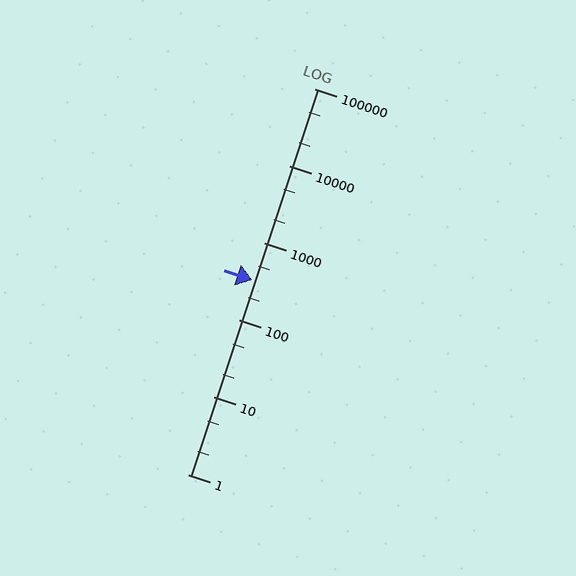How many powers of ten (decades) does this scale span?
The scale spans 5 decades, from 1 to 100000.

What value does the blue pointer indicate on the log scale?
The pointer indicates approximately 330.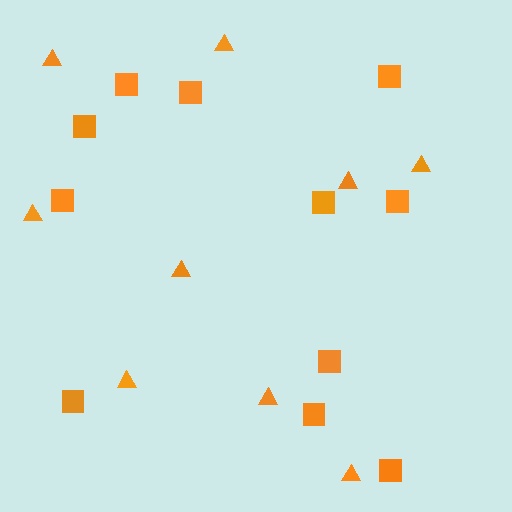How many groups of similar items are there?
There are 2 groups: one group of triangles (9) and one group of squares (11).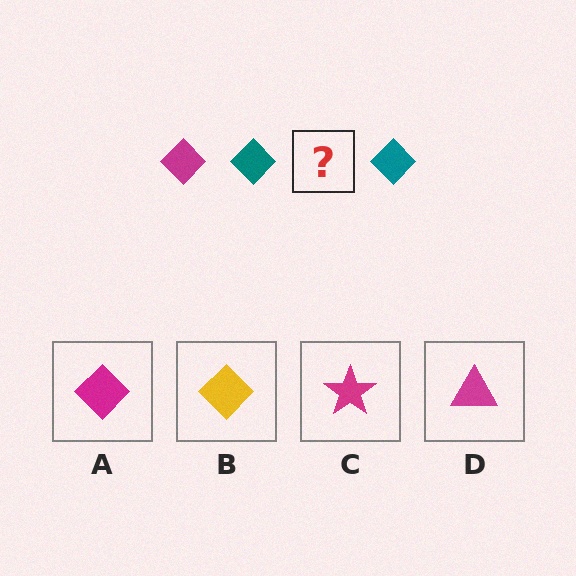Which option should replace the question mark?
Option A.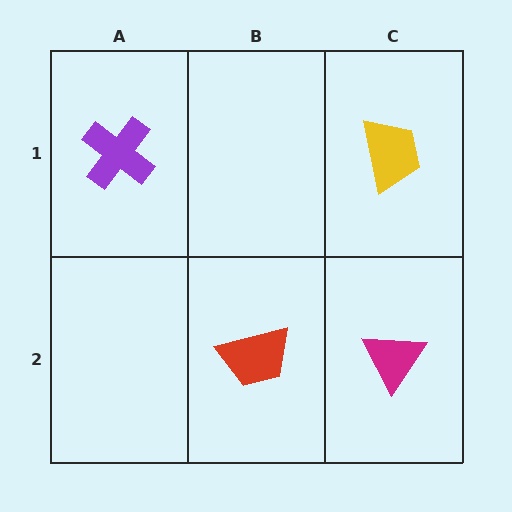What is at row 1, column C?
A yellow trapezoid.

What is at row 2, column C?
A magenta triangle.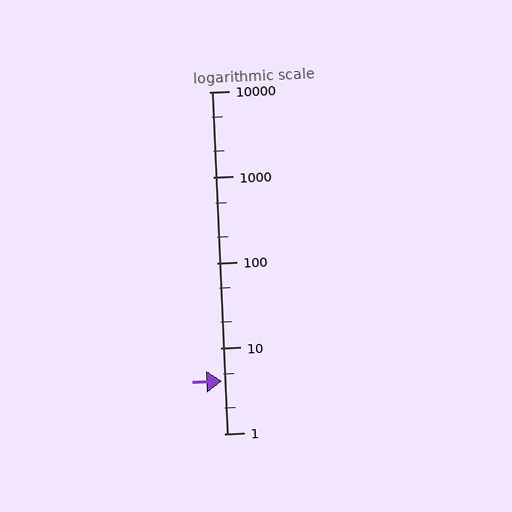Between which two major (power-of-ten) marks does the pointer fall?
The pointer is between 1 and 10.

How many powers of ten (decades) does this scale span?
The scale spans 4 decades, from 1 to 10000.